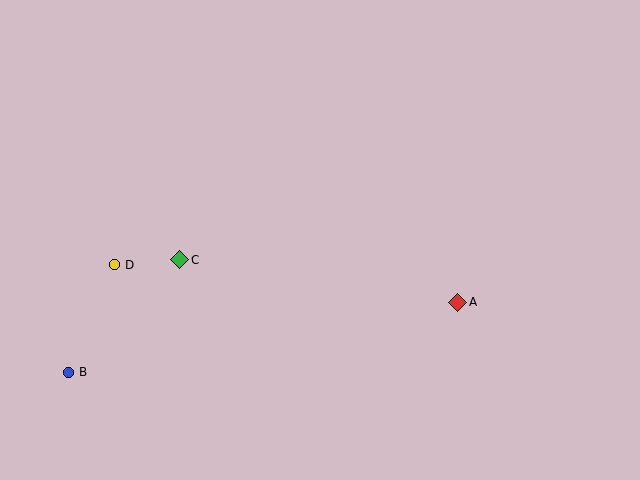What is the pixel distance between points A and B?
The distance between A and B is 396 pixels.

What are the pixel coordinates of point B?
Point B is at (69, 372).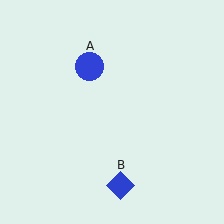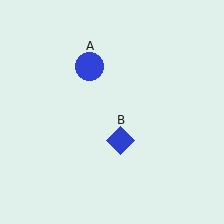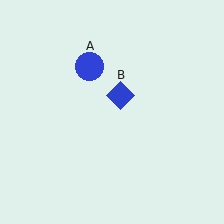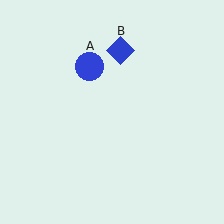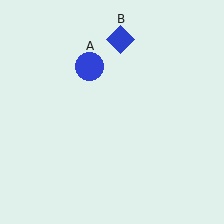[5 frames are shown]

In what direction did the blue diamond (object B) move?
The blue diamond (object B) moved up.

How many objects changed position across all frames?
1 object changed position: blue diamond (object B).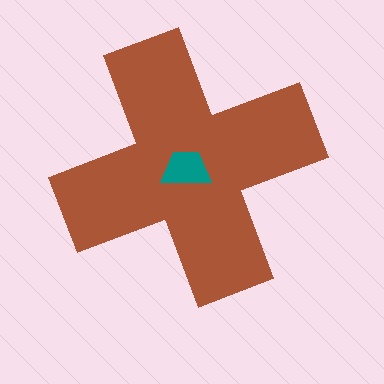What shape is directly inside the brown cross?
The teal trapezoid.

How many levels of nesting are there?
2.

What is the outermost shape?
The brown cross.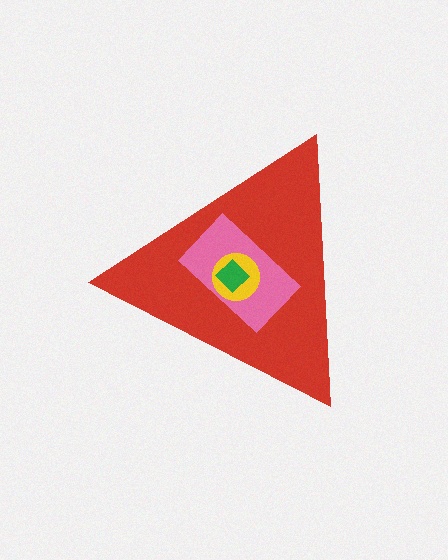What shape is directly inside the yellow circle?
The green diamond.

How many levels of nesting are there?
4.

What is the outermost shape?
The red triangle.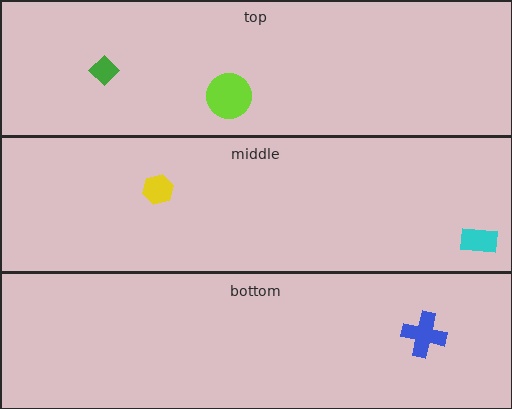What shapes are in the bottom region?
The blue cross.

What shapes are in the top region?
The lime circle, the green diamond.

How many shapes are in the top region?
2.